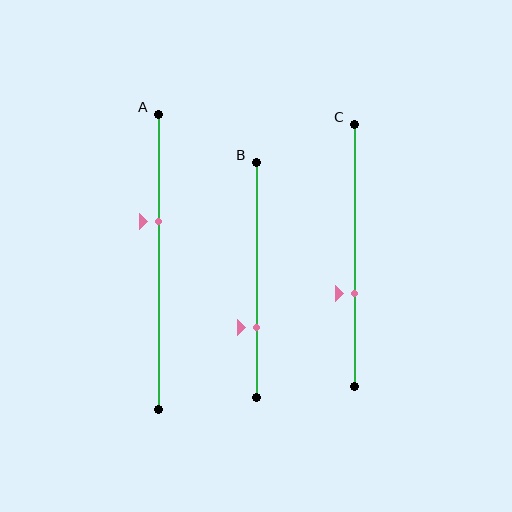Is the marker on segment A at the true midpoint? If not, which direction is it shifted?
No, the marker on segment A is shifted upward by about 14% of the segment length.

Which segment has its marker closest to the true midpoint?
Segment A has its marker closest to the true midpoint.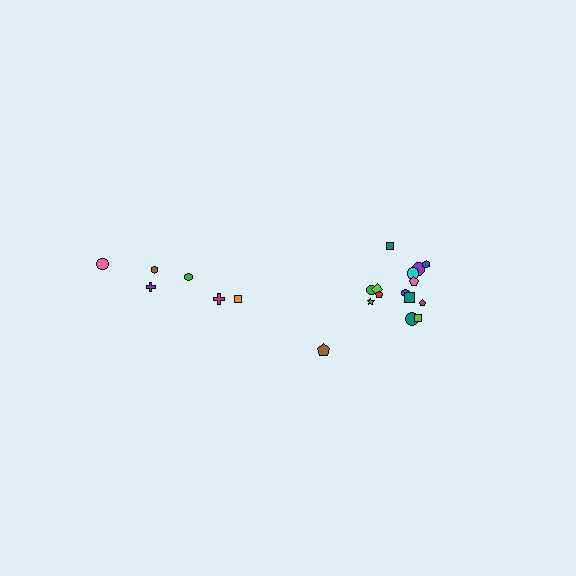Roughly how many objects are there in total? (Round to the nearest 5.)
Roughly 20 objects in total.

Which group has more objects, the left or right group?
The right group.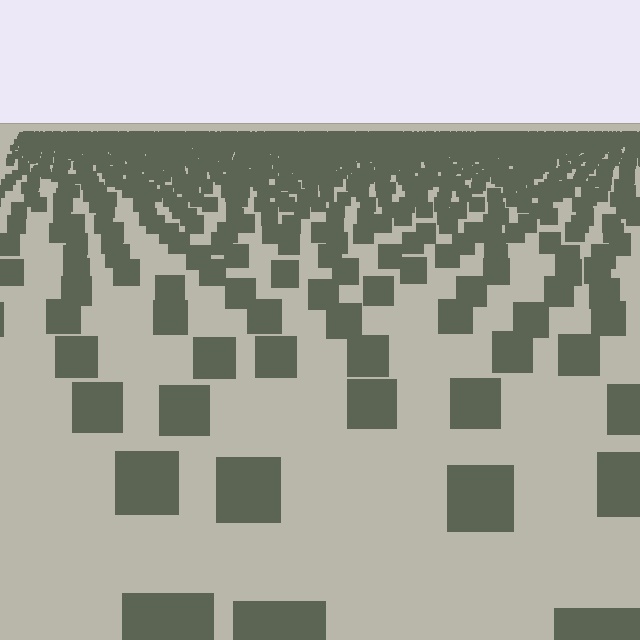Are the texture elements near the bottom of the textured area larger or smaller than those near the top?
Larger. Near the bottom, elements are closer to the viewer and appear at a bigger on-screen size.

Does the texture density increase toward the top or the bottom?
Density increases toward the top.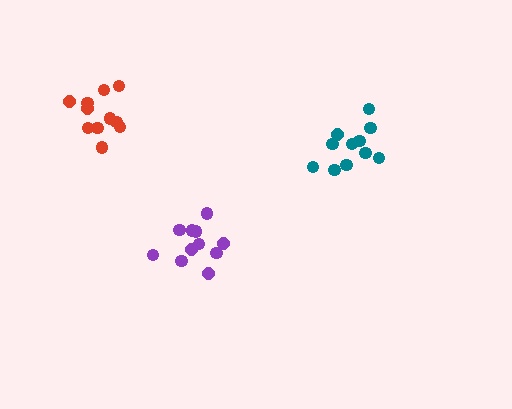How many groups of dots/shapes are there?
There are 3 groups.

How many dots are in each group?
Group 1: 11 dots, Group 2: 11 dots, Group 3: 11 dots (33 total).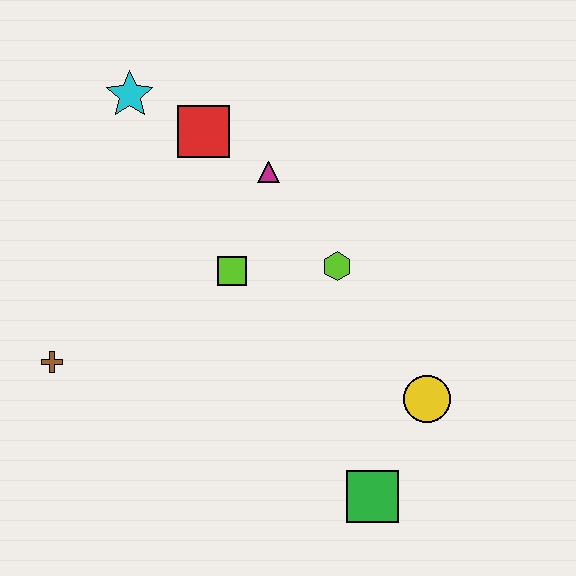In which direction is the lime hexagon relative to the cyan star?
The lime hexagon is to the right of the cyan star.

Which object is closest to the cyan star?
The red square is closest to the cyan star.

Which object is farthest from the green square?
The cyan star is farthest from the green square.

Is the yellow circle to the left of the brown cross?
No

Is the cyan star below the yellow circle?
No